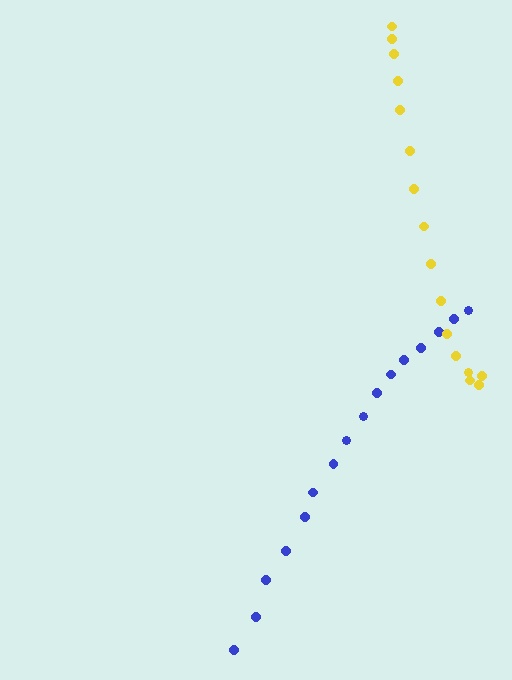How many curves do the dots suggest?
There are 2 distinct paths.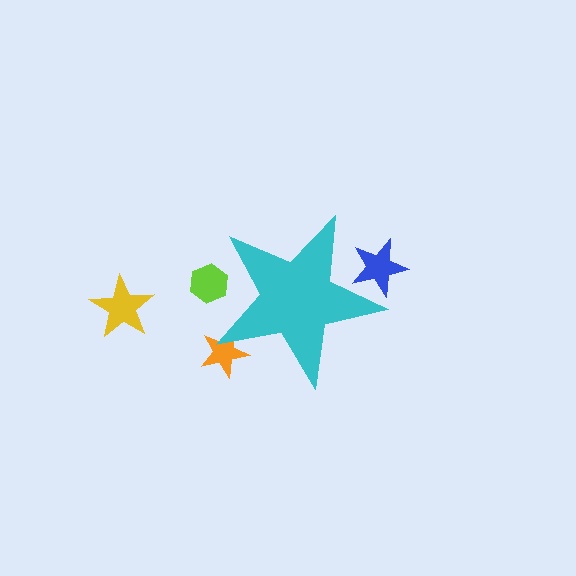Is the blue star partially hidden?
Yes, the blue star is partially hidden behind the cyan star.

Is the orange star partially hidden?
Yes, the orange star is partially hidden behind the cyan star.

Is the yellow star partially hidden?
No, the yellow star is fully visible.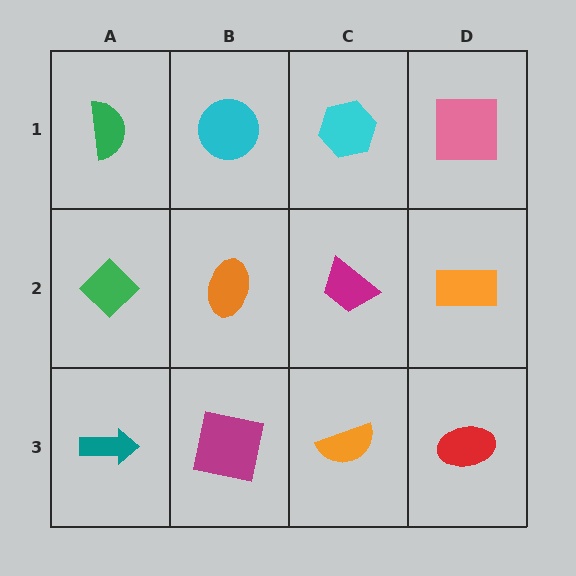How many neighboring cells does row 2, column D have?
3.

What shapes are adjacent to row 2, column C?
A cyan hexagon (row 1, column C), an orange semicircle (row 3, column C), an orange ellipse (row 2, column B), an orange rectangle (row 2, column D).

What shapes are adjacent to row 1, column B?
An orange ellipse (row 2, column B), a green semicircle (row 1, column A), a cyan hexagon (row 1, column C).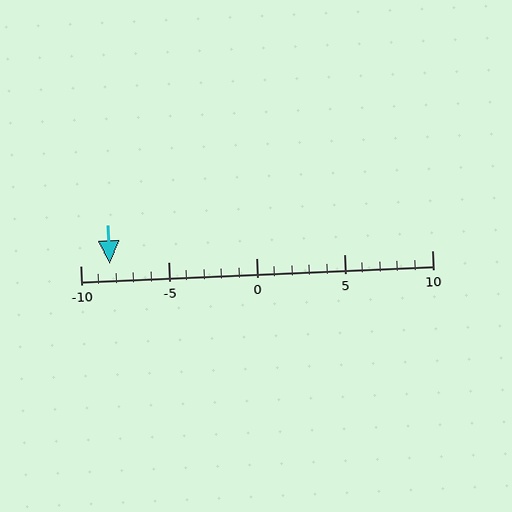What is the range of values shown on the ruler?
The ruler shows values from -10 to 10.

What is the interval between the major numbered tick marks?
The major tick marks are spaced 5 units apart.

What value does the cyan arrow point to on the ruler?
The cyan arrow points to approximately -8.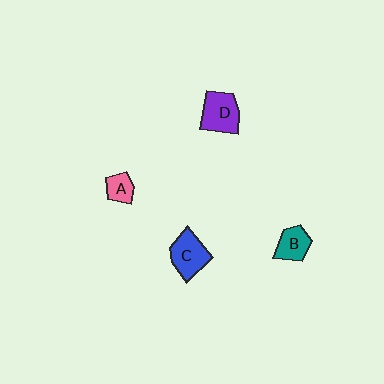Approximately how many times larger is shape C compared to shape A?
Approximately 1.9 times.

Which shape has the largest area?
Shape D (purple).